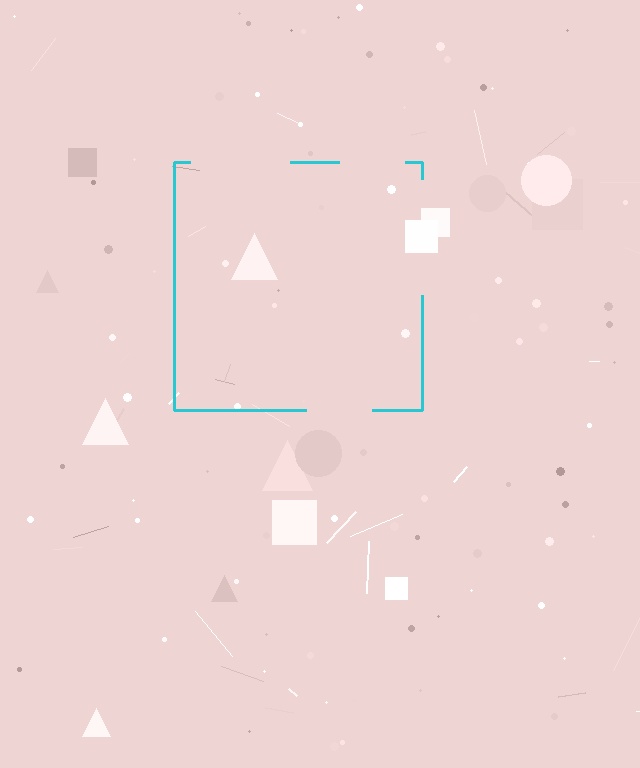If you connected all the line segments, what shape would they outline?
They would outline a square.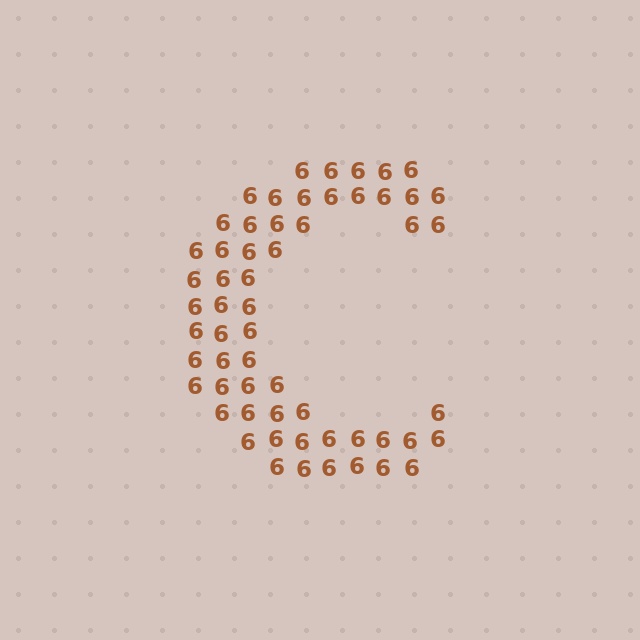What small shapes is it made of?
It is made of small digit 6's.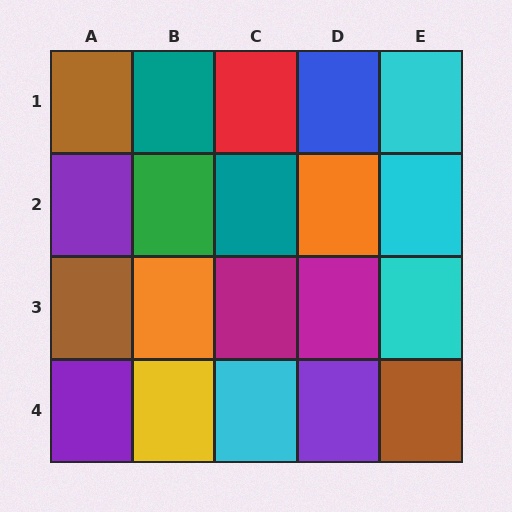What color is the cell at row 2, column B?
Green.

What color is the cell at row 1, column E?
Cyan.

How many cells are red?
1 cell is red.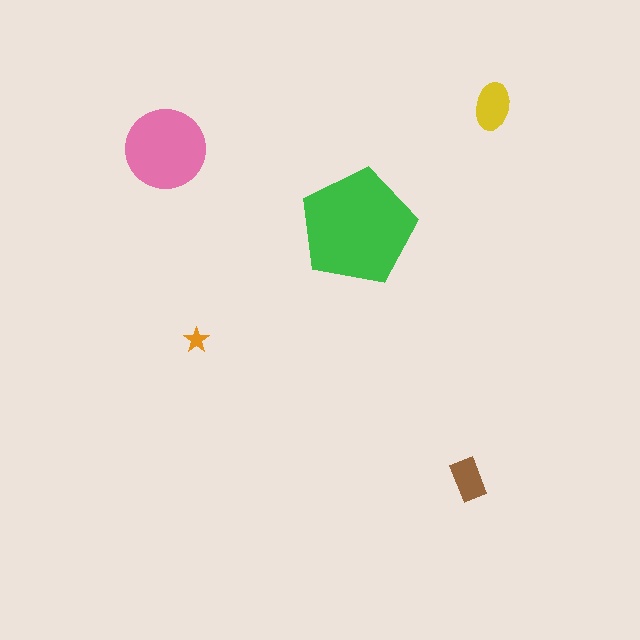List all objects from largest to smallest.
The green pentagon, the pink circle, the yellow ellipse, the brown rectangle, the orange star.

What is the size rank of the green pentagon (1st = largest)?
1st.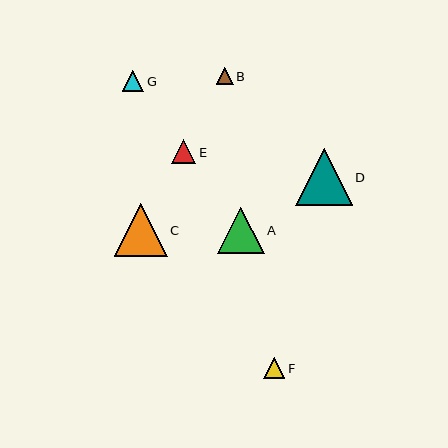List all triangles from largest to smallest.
From largest to smallest: D, C, A, E, F, G, B.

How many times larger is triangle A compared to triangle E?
Triangle A is approximately 1.9 times the size of triangle E.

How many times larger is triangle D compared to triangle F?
Triangle D is approximately 2.6 times the size of triangle F.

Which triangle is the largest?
Triangle D is the largest with a size of approximately 56 pixels.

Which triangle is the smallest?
Triangle B is the smallest with a size of approximately 17 pixels.